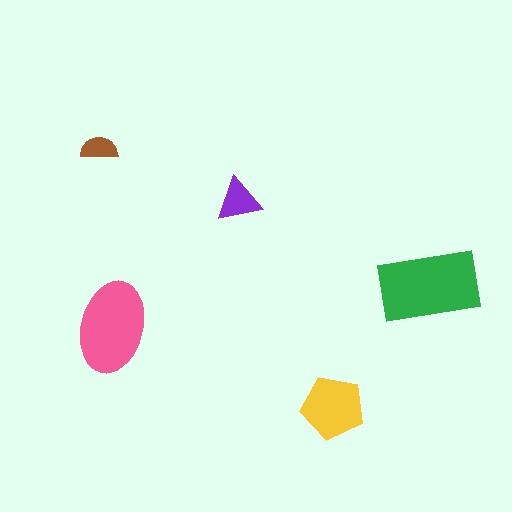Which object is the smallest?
The brown semicircle.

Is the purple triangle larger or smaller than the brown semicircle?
Larger.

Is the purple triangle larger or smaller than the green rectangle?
Smaller.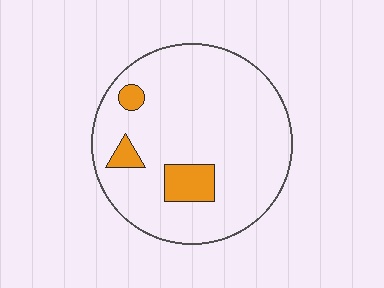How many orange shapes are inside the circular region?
3.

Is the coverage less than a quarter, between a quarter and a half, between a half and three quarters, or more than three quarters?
Less than a quarter.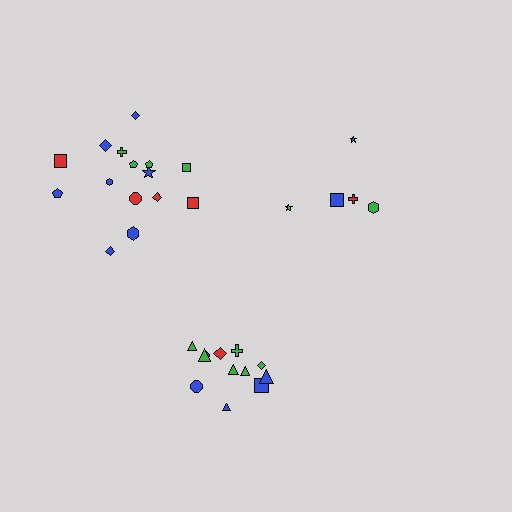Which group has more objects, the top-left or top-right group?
The top-left group.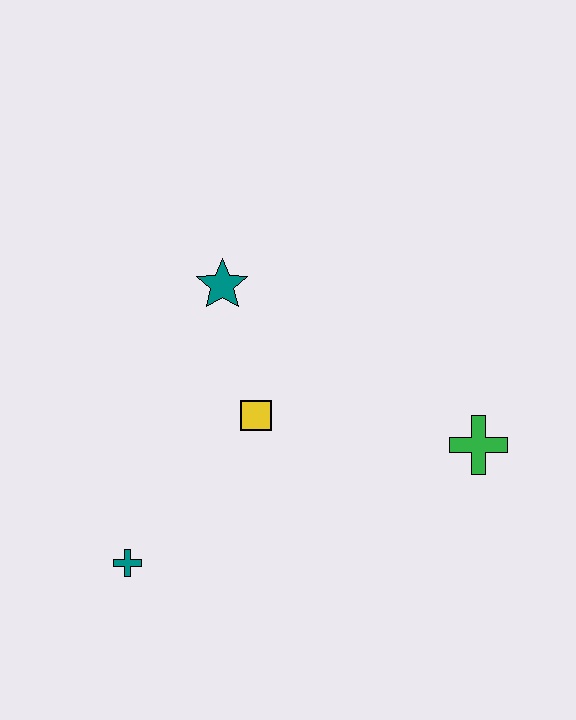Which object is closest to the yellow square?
The teal star is closest to the yellow square.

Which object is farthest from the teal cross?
The green cross is farthest from the teal cross.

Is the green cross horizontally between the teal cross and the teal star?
No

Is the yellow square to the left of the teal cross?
No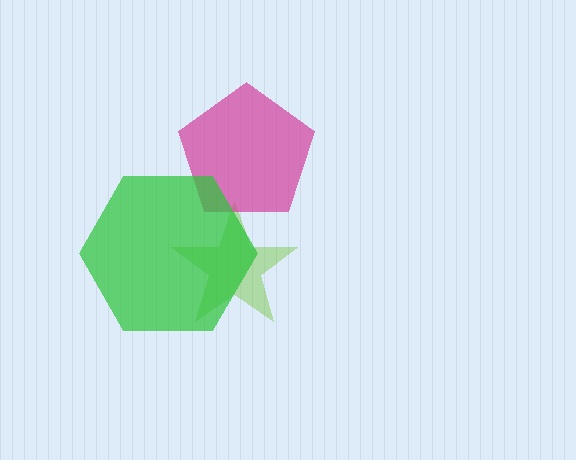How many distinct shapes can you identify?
There are 3 distinct shapes: a lime star, a magenta pentagon, a green hexagon.